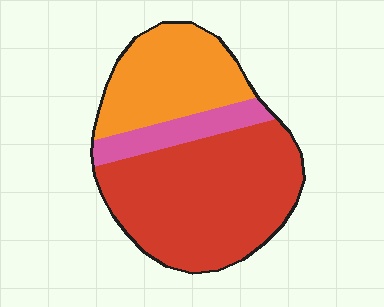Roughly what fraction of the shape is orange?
Orange takes up between a quarter and a half of the shape.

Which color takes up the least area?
Pink, at roughly 10%.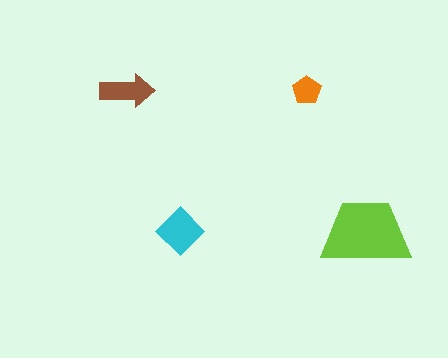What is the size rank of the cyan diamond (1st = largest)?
2nd.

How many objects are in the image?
There are 4 objects in the image.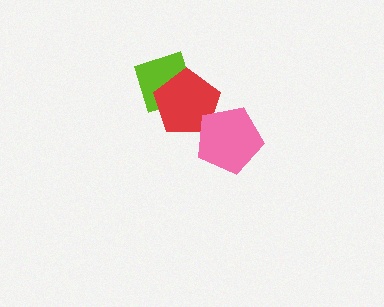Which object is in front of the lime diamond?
The red pentagon is in front of the lime diamond.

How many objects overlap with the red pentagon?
2 objects overlap with the red pentagon.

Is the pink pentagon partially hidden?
No, no other shape covers it.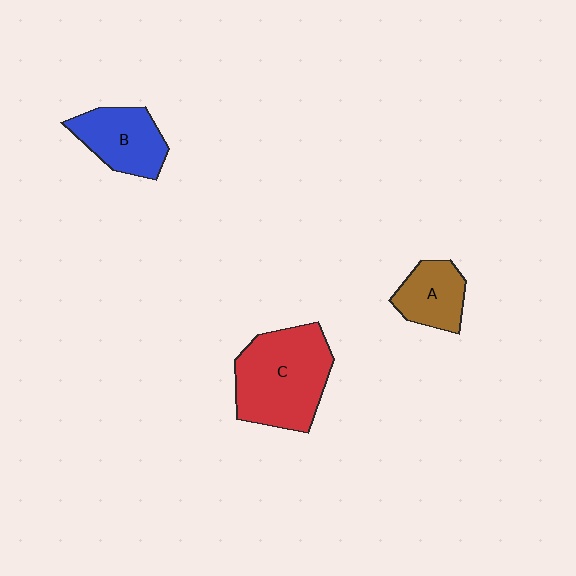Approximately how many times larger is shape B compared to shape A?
Approximately 1.2 times.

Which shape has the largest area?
Shape C (red).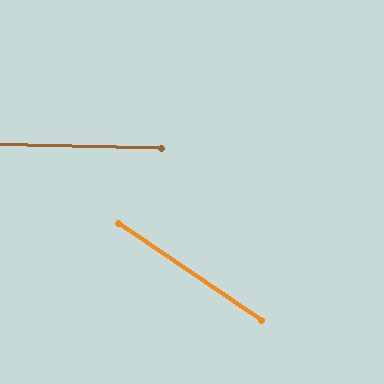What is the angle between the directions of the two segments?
Approximately 33 degrees.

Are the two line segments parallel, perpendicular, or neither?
Neither parallel nor perpendicular — they differ by about 33°.